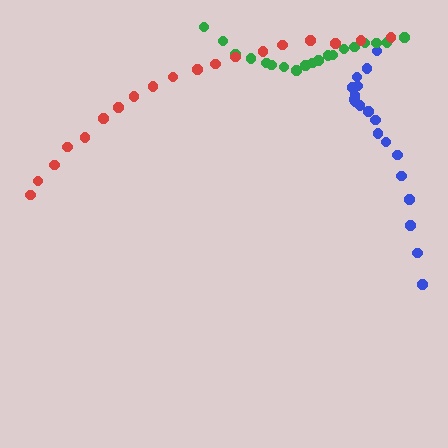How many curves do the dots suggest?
There are 3 distinct paths.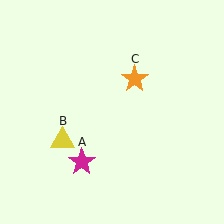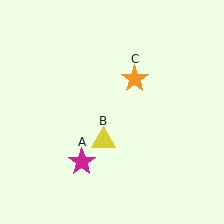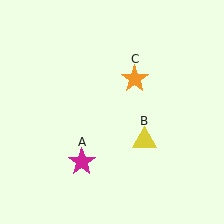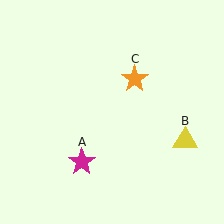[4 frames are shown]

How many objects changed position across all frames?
1 object changed position: yellow triangle (object B).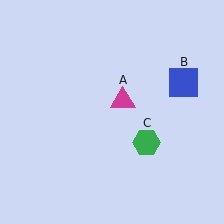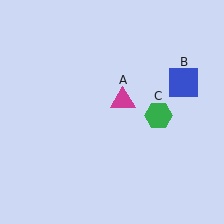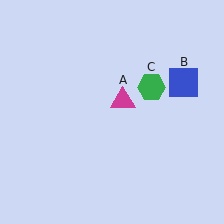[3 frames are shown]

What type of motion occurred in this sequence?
The green hexagon (object C) rotated counterclockwise around the center of the scene.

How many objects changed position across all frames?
1 object changed position: green hexagon (object C).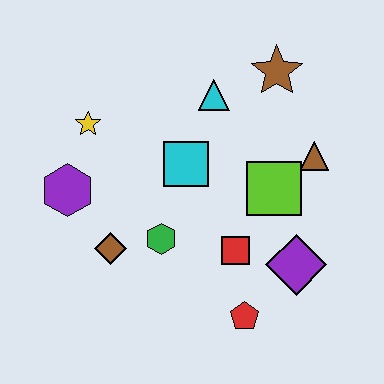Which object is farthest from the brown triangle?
The purple hexagon is farthest from the brown triangle.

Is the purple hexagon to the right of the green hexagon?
No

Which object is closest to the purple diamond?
The red square is closest to the purple diamond.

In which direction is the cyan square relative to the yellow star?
The cyan square is to the right of the yellow star.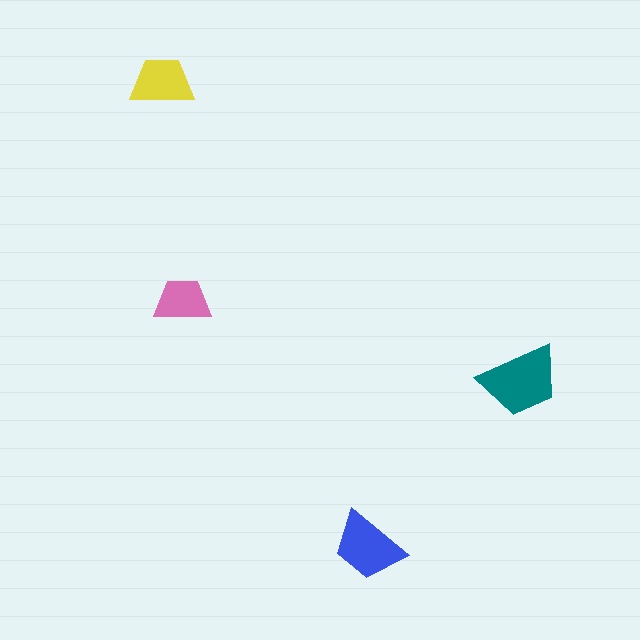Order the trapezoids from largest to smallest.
the teal one, the blue one, the yellow one, the pink one.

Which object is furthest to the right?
The teal trapezoid is rightmost.